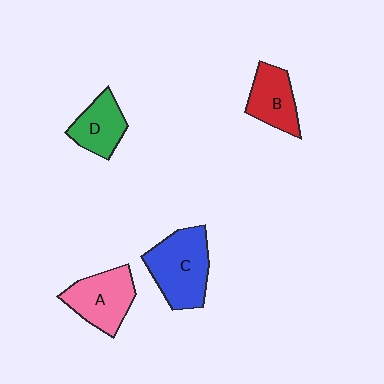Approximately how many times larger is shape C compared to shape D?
Approximately 1.6 times.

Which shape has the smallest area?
Shape D (green).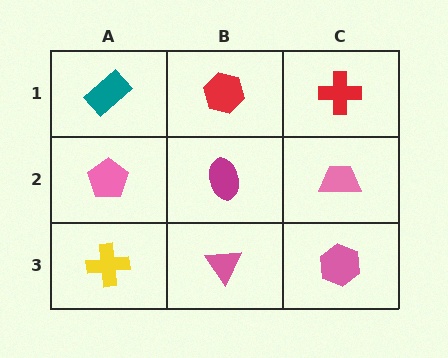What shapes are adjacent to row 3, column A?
A pink pentagon (row 2, column A), a pink triangle (row 3, column B).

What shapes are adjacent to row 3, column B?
A magenta ellipse (row 2, column B), a yellow cross (row 3, column A), a pink hexagon (row 3, column C).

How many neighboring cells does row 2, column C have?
3.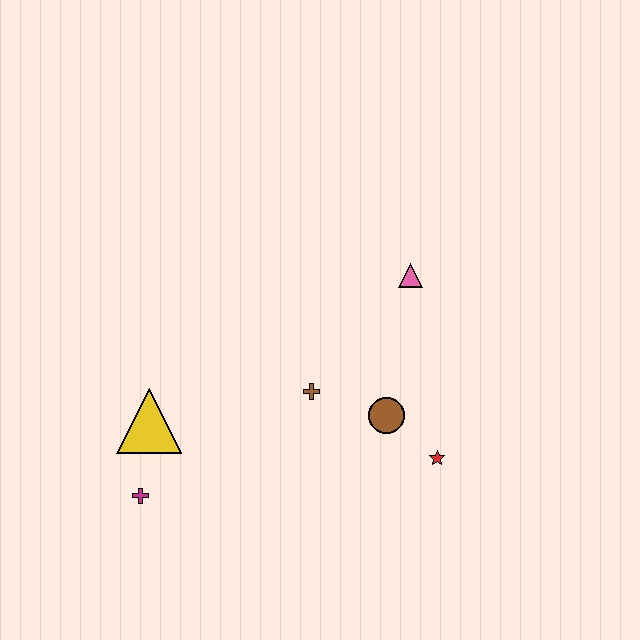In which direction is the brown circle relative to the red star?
The brown circle is to the left of the red star.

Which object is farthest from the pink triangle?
The magenta cross is farthest from the pink triangle.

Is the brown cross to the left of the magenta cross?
No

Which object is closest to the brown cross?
The brown circle is closest to the brown cross.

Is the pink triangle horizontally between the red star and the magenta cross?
Yes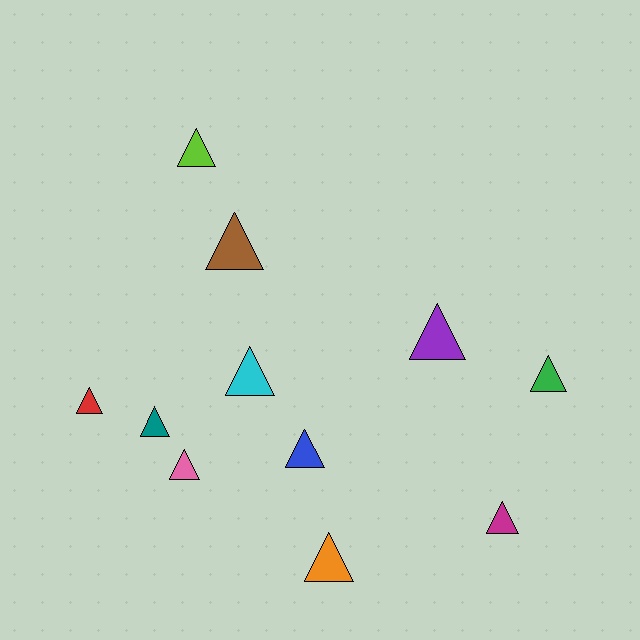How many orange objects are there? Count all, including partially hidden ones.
There is 1 orange object.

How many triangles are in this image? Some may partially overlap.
There are 11 triangles.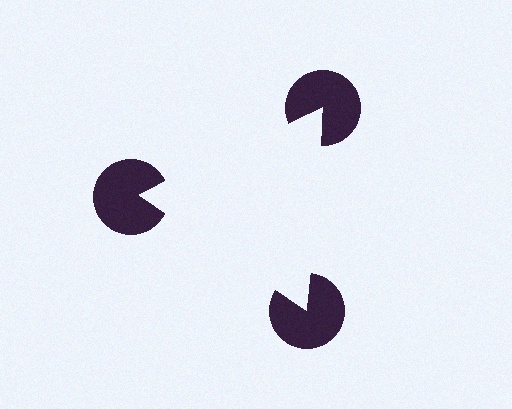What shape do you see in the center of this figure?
An illusory triangle — its edges are inferred from the aligned wedge cuts in the pac-man discs, not physically drawn.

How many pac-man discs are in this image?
There are 3 — one at each vertex of the illusory triangle.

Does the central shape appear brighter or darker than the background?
It typically appears slightly brighter than the background, even though no actual brightness change is drawn.